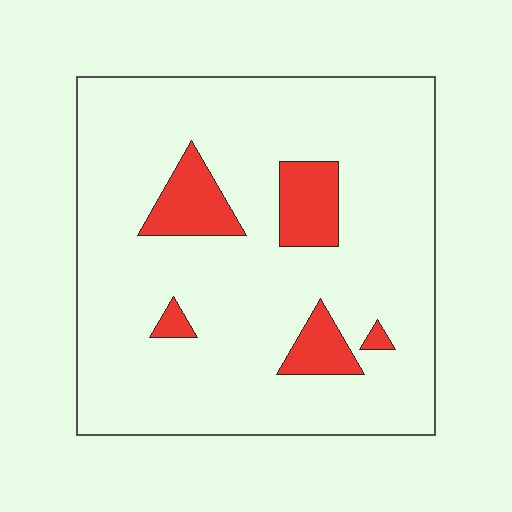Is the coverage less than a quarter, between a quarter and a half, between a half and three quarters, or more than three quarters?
Less than a quarter.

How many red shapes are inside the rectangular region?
5.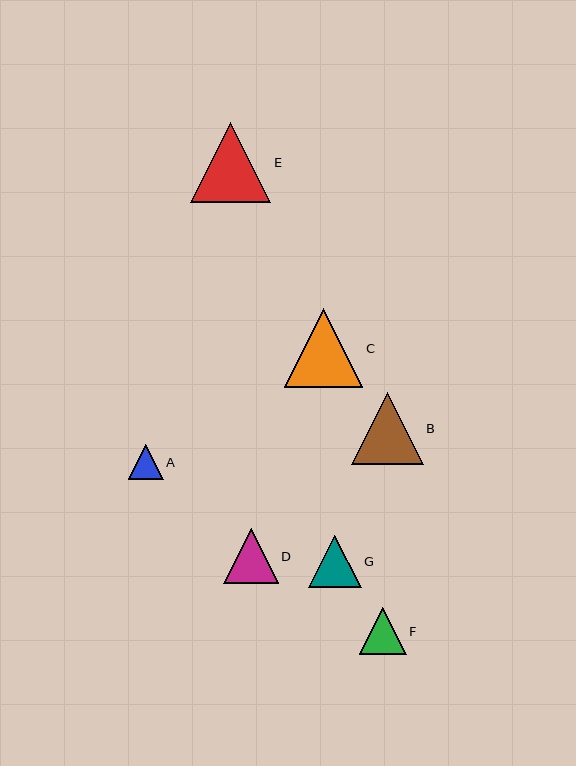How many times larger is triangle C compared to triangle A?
Triangle C is approximately 2.3 times the size of triangle A.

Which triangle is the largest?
Triangle E is the largest with a size of approximately 80 pixels.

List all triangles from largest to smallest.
From largest to smallest: E, C, B, D, G, F, A.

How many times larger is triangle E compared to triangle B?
Triangle E is approximately 1.1 times the size of triangle B.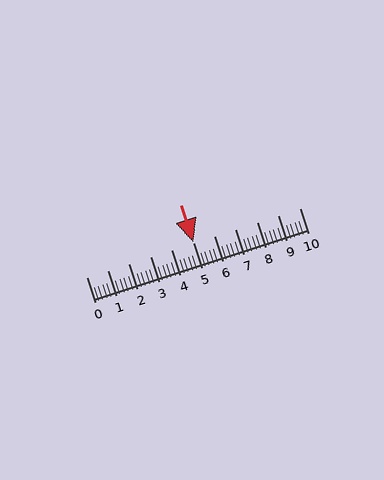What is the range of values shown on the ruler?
The ruler shows values from 0 to 10.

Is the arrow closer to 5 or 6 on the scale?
The arrow is closer to 5.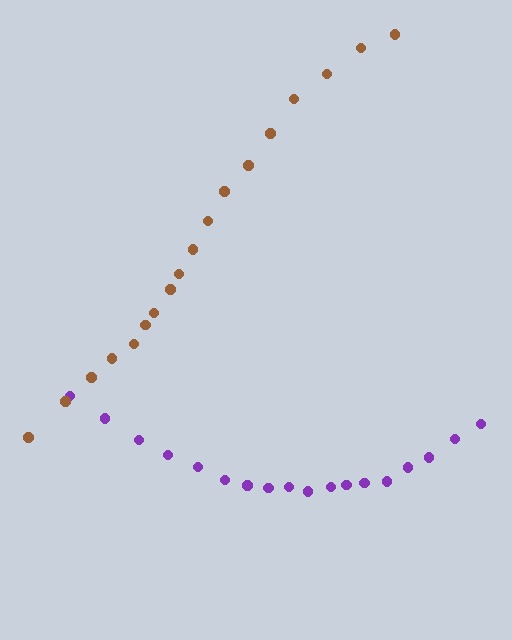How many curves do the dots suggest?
There are 2 distinct paths.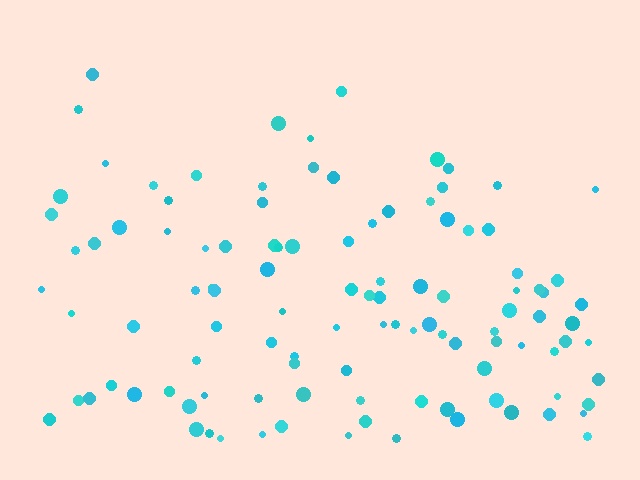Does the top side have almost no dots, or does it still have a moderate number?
Still a moderate number, just noticeably fewer than the bottom.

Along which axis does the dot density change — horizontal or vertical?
Vertical.